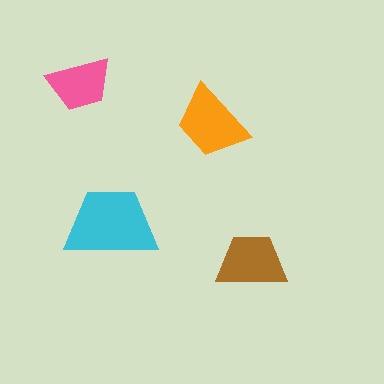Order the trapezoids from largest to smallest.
the cyan one, the orange one, the brown one, the pink one.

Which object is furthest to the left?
The pink trapezoid is leftmost.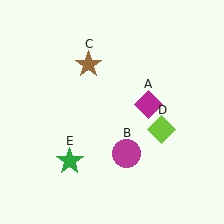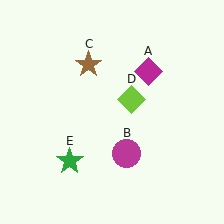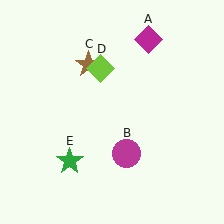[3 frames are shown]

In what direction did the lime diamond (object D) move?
The lime diamond (object D) moved up and to the left.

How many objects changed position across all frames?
2 objects changed position: magenta diamond (object A), lime diamond (object D).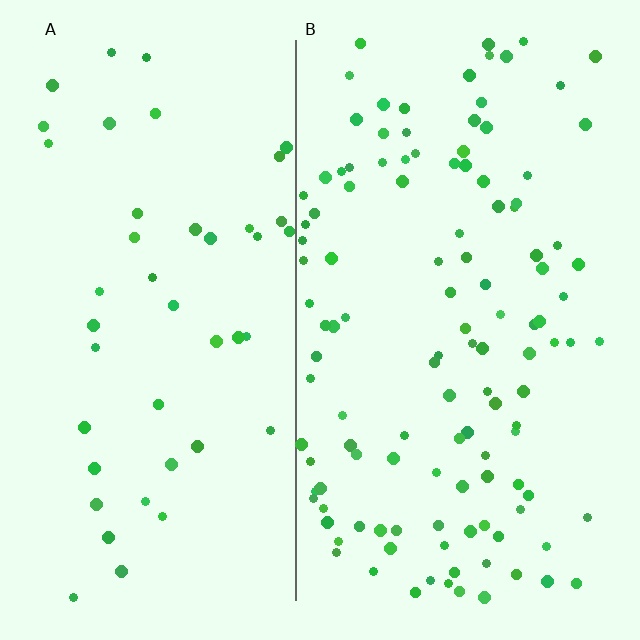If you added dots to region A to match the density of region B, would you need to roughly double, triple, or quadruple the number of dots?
Approximately triple.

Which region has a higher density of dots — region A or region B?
B (the right).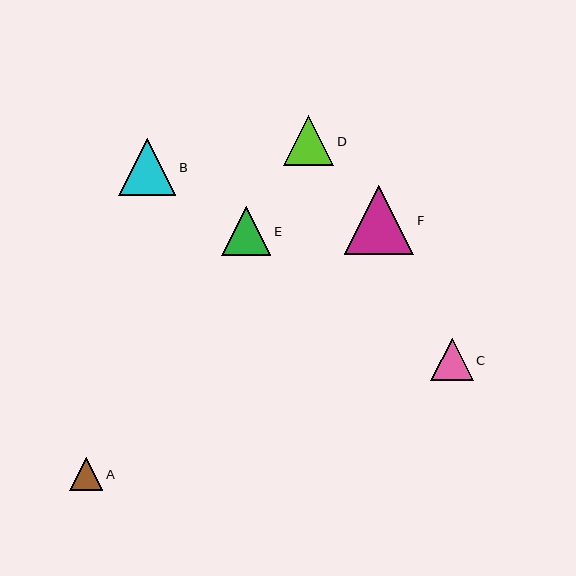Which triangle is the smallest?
Triangle A is the smallest with a size of approximately 33 pixels.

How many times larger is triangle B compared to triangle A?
Triangle B is approximately 1.7 times the size of triangle A.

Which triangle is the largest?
Triangle F is the largest with a size of approximately 70 pixels.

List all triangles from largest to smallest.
From largest to smallest: F, B, D, E, C, A.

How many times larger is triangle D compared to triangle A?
Triangle D is approximately 1.5 times the size of triangle A.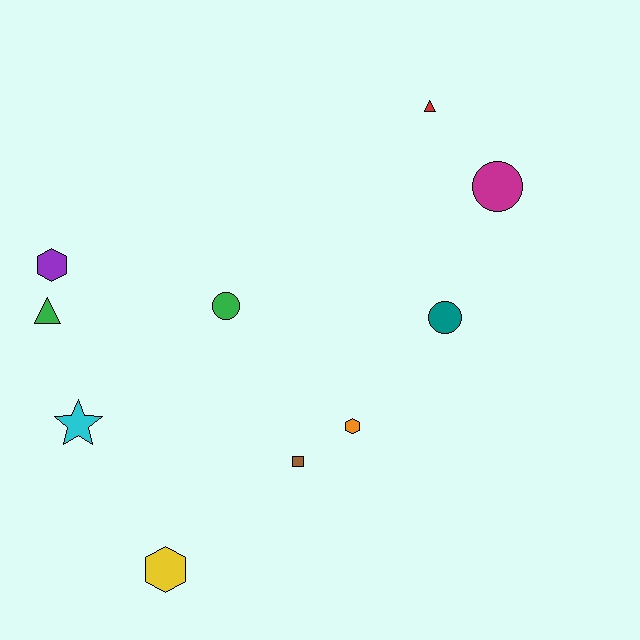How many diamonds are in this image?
There are no diamonds.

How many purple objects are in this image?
There is 1 purple object.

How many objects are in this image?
There are 10 objects.